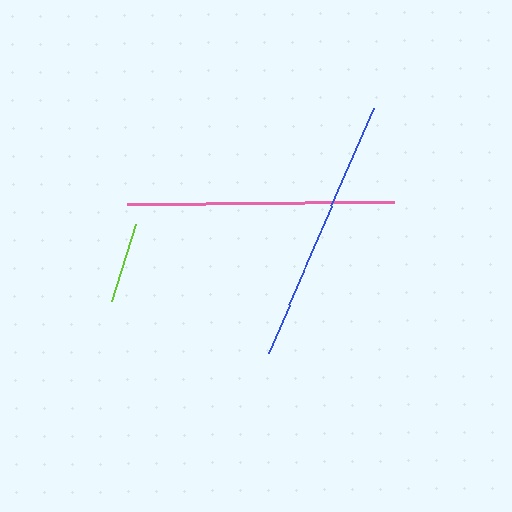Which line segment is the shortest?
The lime line is the shortest at approximately 80 pixels.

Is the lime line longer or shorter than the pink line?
The pink line is longer than the lime line.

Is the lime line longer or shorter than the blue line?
The blue line is longer than the lime line.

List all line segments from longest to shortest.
From longest to shortest: blue, pink, lime.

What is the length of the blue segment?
The blue segment is approximately 267 pixels long.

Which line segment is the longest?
The blue line is the longest at approximately 267 pixels.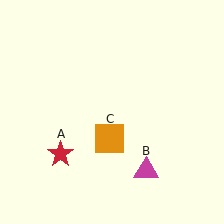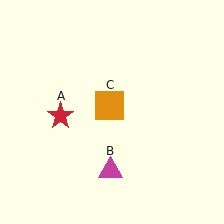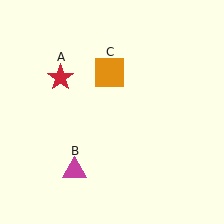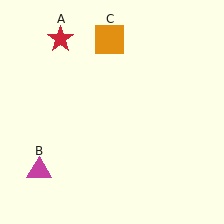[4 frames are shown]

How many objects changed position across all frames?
3 objects changed position: red star (object A), magenta triangle (object B), orange square (object C).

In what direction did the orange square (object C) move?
The orange square (object C) moved up.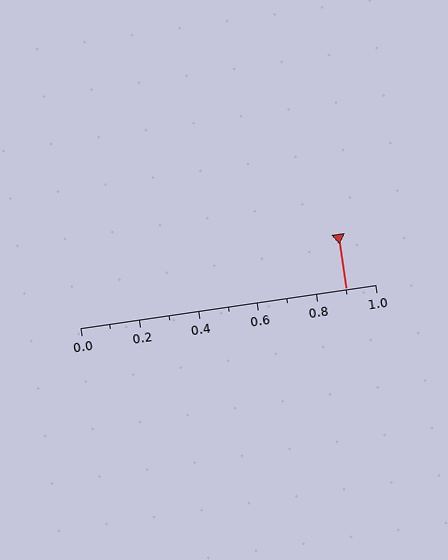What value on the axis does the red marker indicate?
The marker indicates approximately 0.9.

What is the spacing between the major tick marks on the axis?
The major ticks are spaced 0.2 apart.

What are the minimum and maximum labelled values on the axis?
The axis runs from 0.0 to 1.0.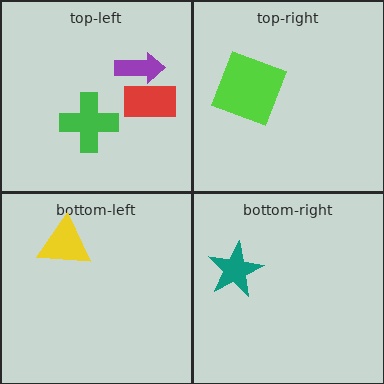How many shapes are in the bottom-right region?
1.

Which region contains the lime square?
The top-right region.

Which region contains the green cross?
The top-left region.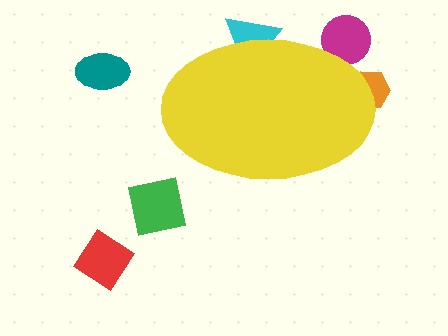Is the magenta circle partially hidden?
Yes, the magenta circle is partially hidden behind the yellow ellipse.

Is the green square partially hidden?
No, the green square is fully visible.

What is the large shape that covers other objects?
A yellow ellipse.